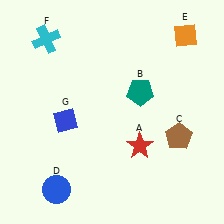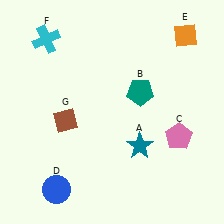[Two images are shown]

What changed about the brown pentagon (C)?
In Image 1, C is brown. In Image 2, it changed to pink.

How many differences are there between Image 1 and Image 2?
There are 3 differences between the two images.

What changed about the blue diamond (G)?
In Image 1, G is blue. In Image 2, it changed to brown.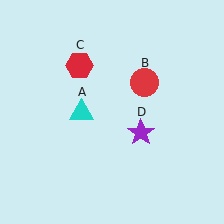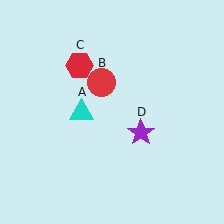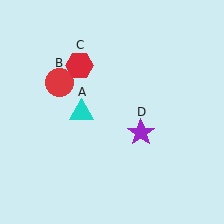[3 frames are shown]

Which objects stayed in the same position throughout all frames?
Cyan triangle (object A) and red hexagon (object C) and purple star (object D) remained stationary.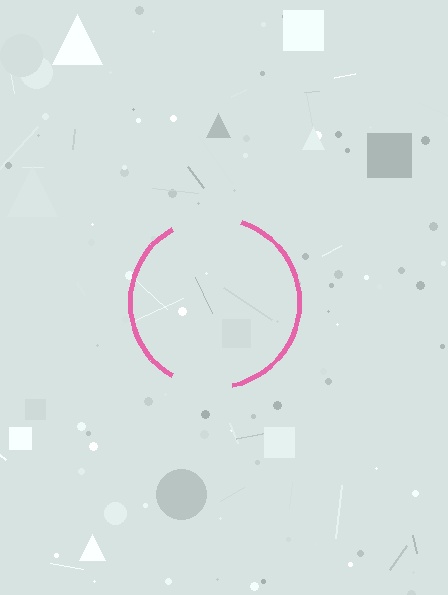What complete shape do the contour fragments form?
The contour fragments form a circle.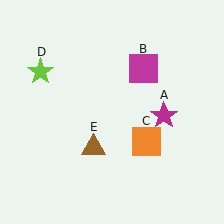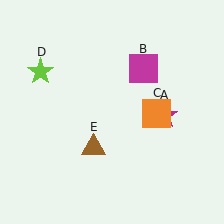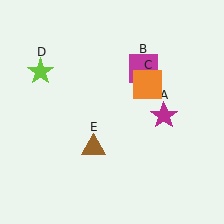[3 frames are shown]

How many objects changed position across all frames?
1 object changed position: orange square (object C).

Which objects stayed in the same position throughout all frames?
Magenta star (object A) and magenta square (object B) and lime star (object D) and brown triangle (object E) remained stationary.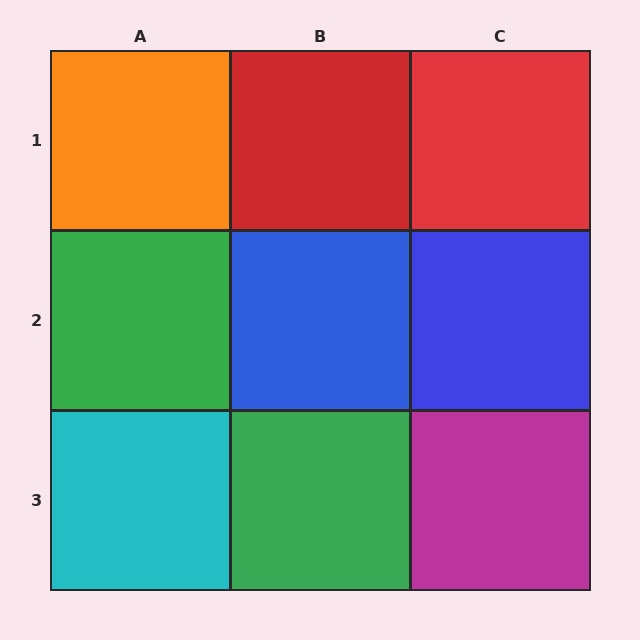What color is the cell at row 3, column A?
Cyan.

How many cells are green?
2 cells are green.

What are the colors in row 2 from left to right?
Green, blue, blue.